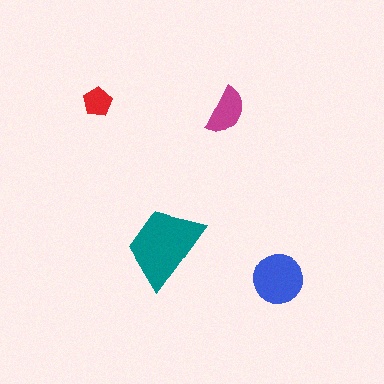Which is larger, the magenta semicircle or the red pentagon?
The magenta semicircle.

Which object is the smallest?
The red pentagon.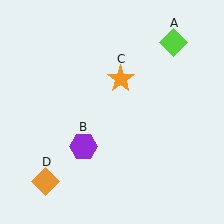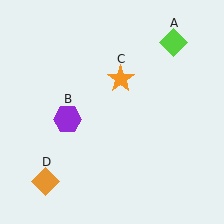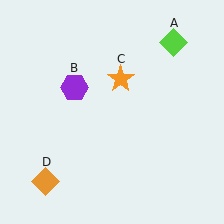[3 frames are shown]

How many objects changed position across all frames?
1 object changed position: purple hexagon (object B).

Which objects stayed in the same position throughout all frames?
Lime diamond (object A) and orange star (object C) and orange diamond (object D) remained stationary.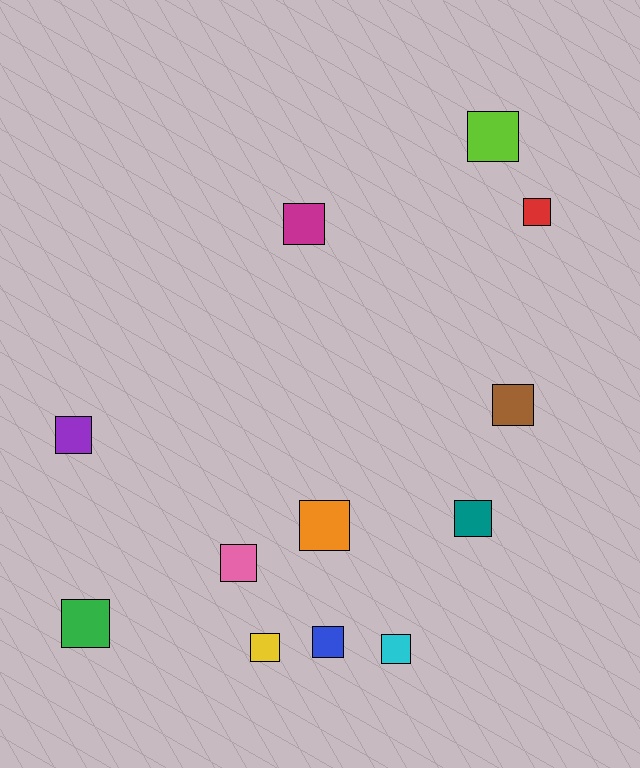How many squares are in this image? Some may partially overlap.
There are 12 squares.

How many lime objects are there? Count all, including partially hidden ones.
There is 1 lime object.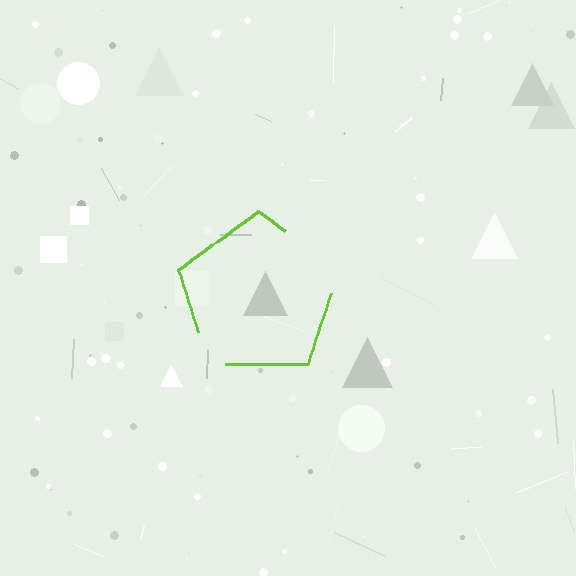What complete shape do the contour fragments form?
The contour fragments form a pentagon.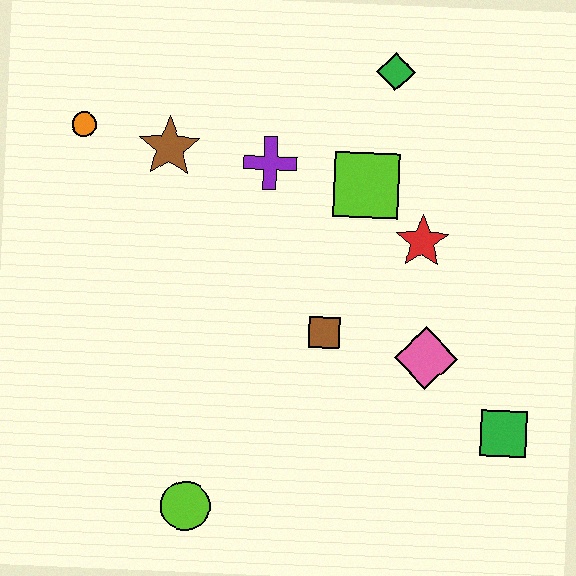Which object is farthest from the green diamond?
The lime circle is farthest from the green diamond.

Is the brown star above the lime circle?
Yes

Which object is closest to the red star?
The lime square is closest to the red star.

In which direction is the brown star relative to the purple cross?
The brown star is to the left of the purple cross.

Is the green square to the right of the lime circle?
Yes